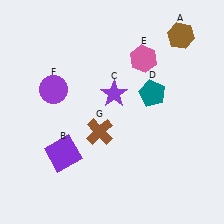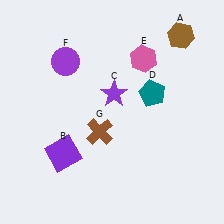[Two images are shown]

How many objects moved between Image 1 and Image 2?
1 object moved between the two images.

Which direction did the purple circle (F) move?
The purple circle (F) moved up.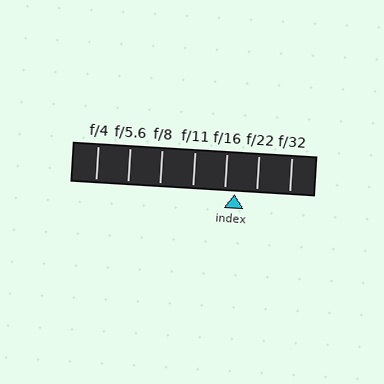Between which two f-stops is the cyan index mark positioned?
The index mark is between f/16 and f/22.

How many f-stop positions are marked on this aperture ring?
There are 7 f-stop positions marked.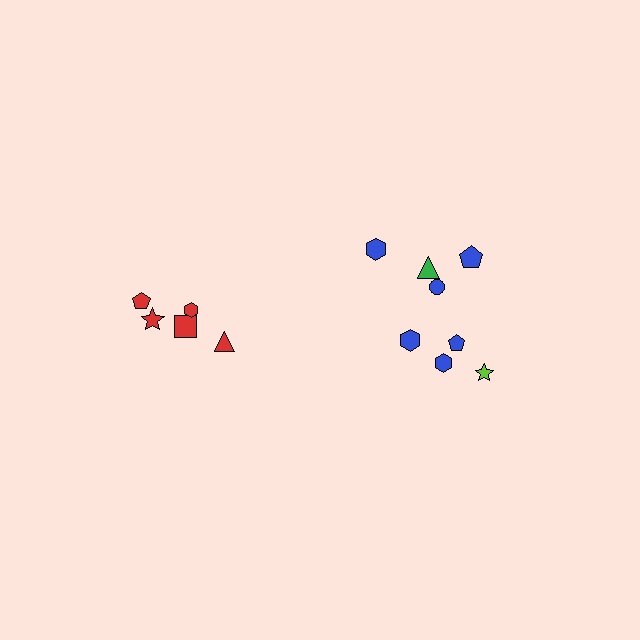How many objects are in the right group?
There are 8 objects.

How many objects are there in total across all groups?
There are 13 objects.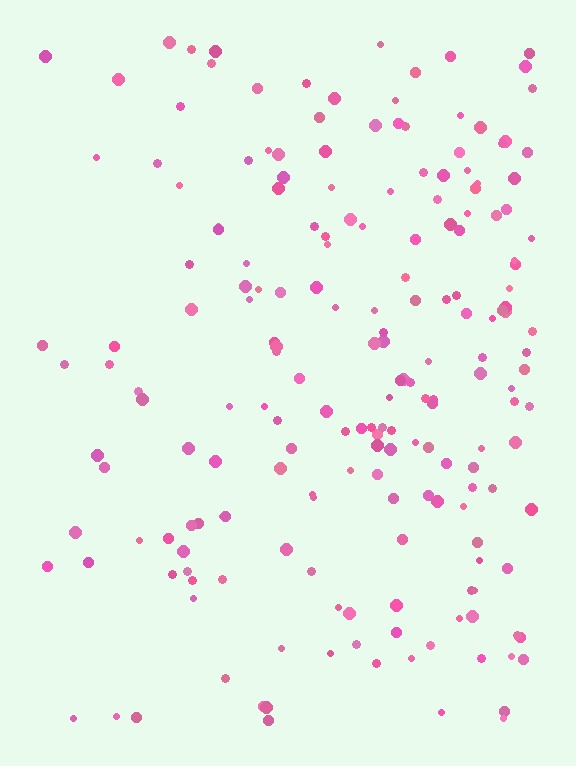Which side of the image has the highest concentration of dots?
The right.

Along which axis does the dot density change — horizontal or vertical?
Horizontal.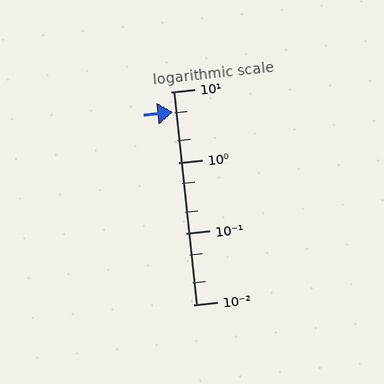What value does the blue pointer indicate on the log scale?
The pointer indicates approximately 5.1.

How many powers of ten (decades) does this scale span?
The scale spans 3 decades, from 0.01 to 10.